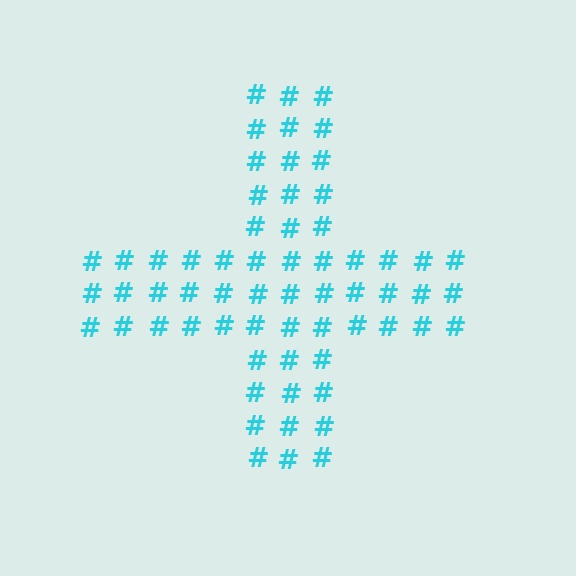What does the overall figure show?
The overall figure shows a cross.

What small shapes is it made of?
It is made of small hash symbols.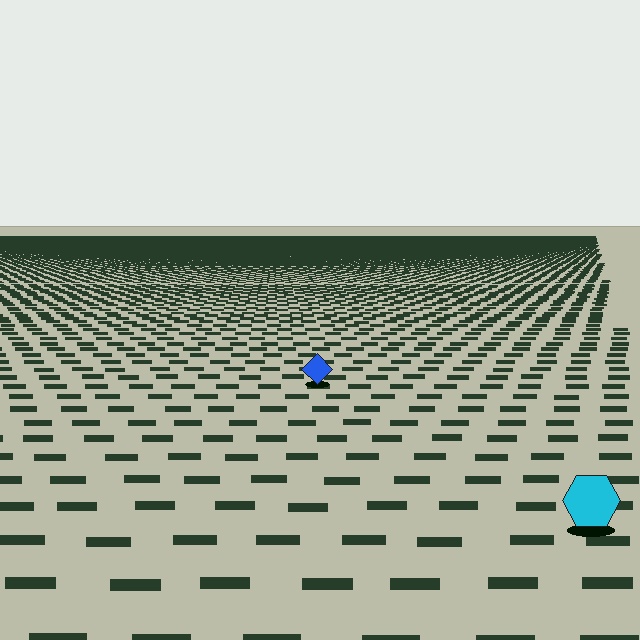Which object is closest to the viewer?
The cyan hexagon is closest. The texture marks near it are larger and more spread out.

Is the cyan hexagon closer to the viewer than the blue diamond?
Yes. The cyan hexagon is closer — you can tell from the texture gradient: the ground texture is coarser near it.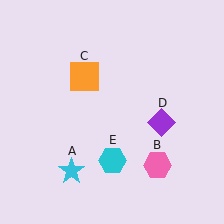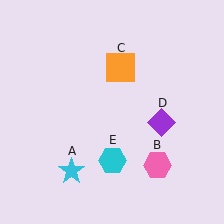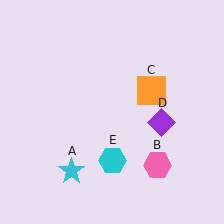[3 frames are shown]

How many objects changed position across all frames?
1 object changed position: orange square (object C).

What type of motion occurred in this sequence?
The orange square (object C) rotated clockwise around the center of the scene.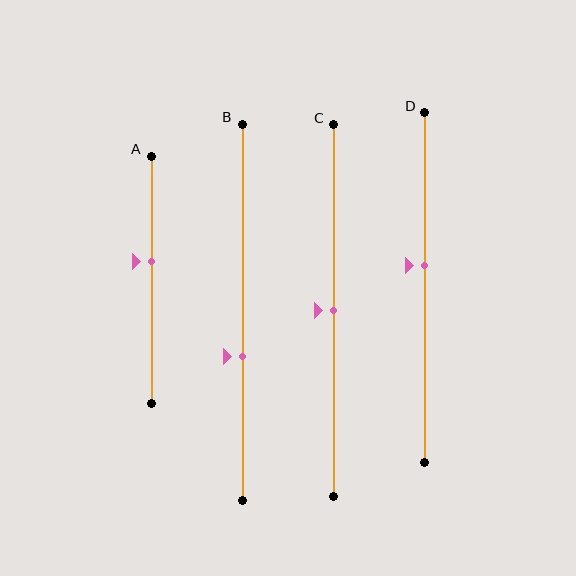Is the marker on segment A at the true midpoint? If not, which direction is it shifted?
No, the marker on segment A is shifted upward by about 8% of the segment length.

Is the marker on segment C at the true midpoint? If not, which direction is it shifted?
Yes, the marker on segment C is at the true midpoint.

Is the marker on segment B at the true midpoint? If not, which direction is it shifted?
No, the marker on segment B is shifted downward by about 12% of the segment length.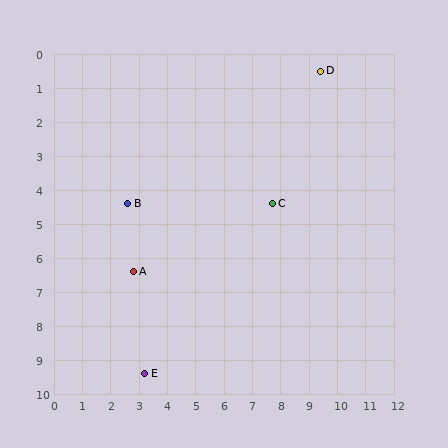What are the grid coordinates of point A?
Point A is at approximately (2.8, 6.4).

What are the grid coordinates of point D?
Point D is at approximately (9.4, 0.5).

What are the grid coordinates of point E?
Point E is at approximately (3.2, 9.4).